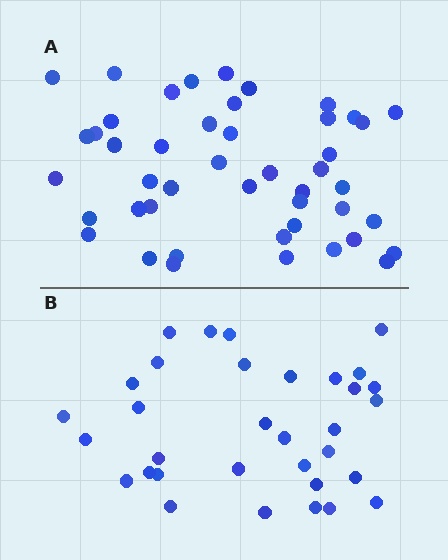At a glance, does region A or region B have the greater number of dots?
Region A (the top region) has more dots.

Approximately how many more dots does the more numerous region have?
Region A has approximately 15 more dots than region B.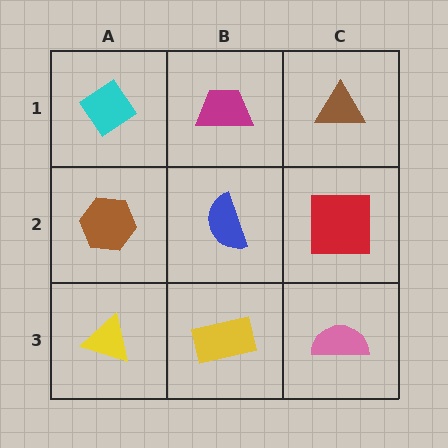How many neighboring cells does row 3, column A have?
2.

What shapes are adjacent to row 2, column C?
A brown triangle (row 1, column C), a pink semicircle (row 3, column C), a blue semicircle (row 2, column B).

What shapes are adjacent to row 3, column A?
A brown hexagon (row 2, column A), a yellow rectangle (row 3, column B).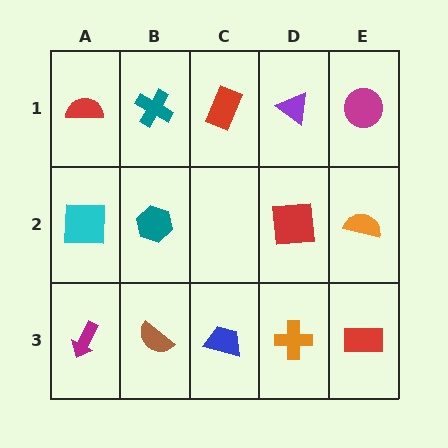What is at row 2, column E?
An orange semicircle.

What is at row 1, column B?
A teal cross.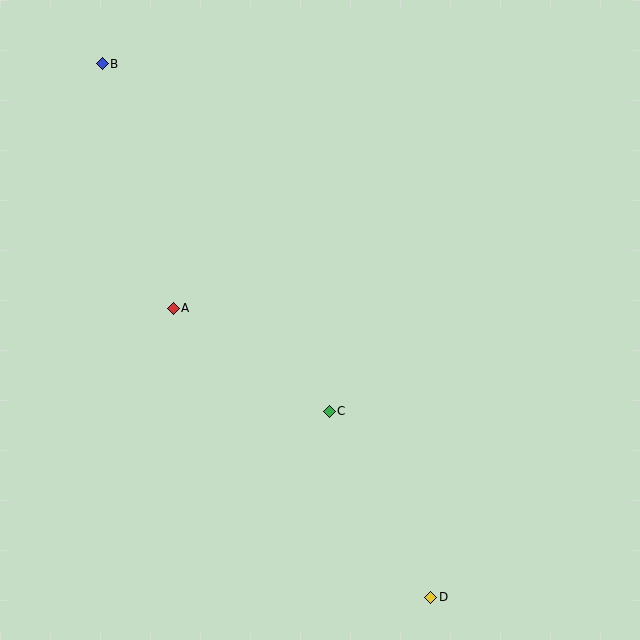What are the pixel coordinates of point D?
Point D is at (431, 597).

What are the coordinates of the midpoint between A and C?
The midpoint between A and C is at (251, 360).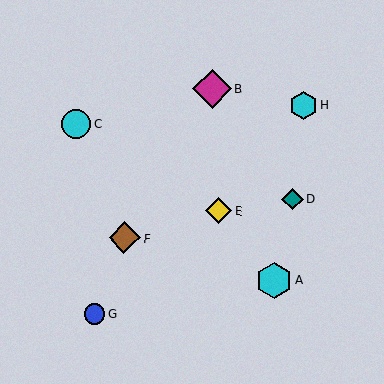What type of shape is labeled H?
Shape H is a cyan hexagon.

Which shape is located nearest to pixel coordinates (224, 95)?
The magenta diamond (labeled B) at (212, 89) is nearest to that location.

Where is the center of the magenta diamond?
The center of the magenta diamond is at (212, 89).